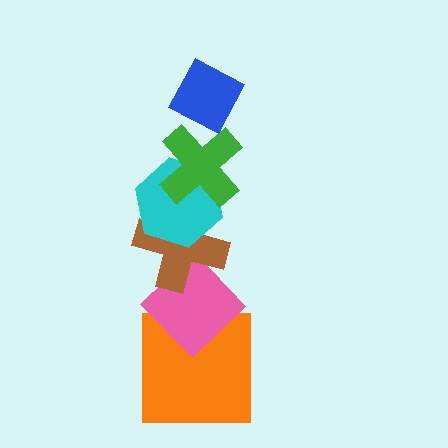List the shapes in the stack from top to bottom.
From top to bottom: the blue diamond, the green cross, the cyan hexagon, the brown cross, the pink diamond, the orange square.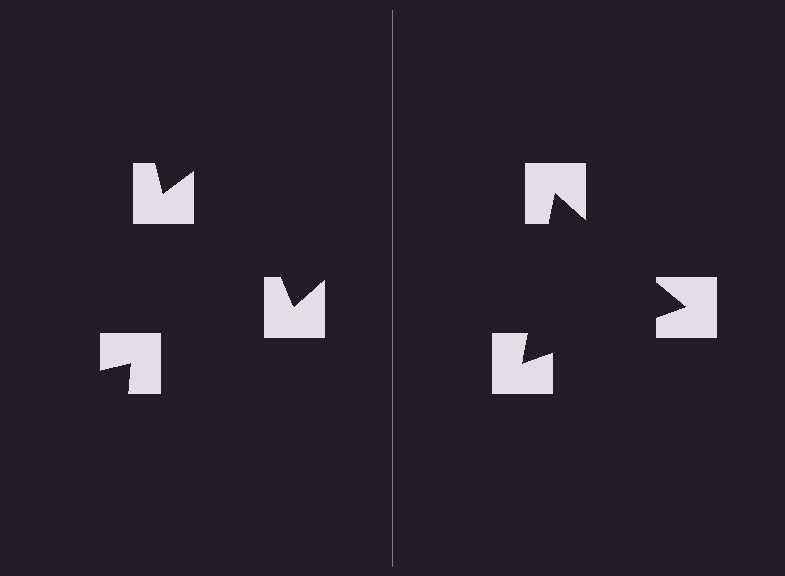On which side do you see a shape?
An illusory triangle appears on the right side. On the left side the wedge cuts are rotated, so no coherent shape forms.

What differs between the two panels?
The notched squares are positioned identically on both sides; only the wedge orientations differ. On the right they align to a triangle; on the left they are misaligned.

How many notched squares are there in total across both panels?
6 — 3 on each side.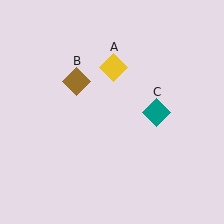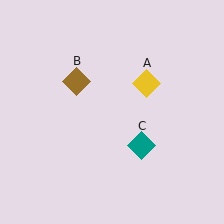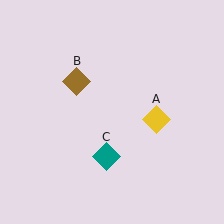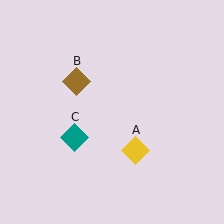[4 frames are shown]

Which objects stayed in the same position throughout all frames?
Brown diamond (object B) remained stationary.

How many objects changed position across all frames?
2 objects changed position: yellow diamond (object A), teal diamond (object C).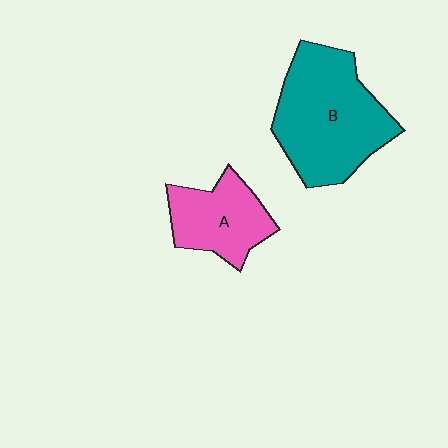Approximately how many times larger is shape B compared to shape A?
Approximately 1.8 times.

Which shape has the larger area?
Shape B (teal).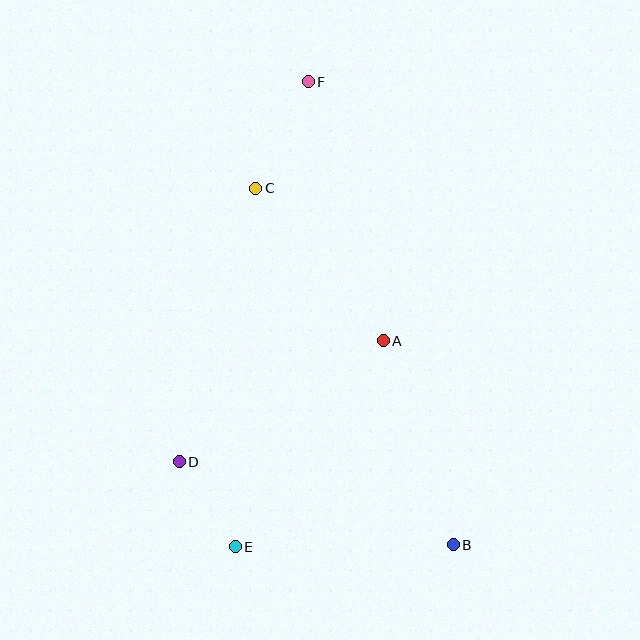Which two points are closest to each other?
Points D and E are closest to each other.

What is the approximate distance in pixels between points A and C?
The distance between A and C is approximately 199 pixels.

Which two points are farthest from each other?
Points B and F are farthest from each other.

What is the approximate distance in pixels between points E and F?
The distance between E and F is approximately 471 pixels.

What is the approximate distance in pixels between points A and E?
The distance between A and E is approximately 254 pixels.